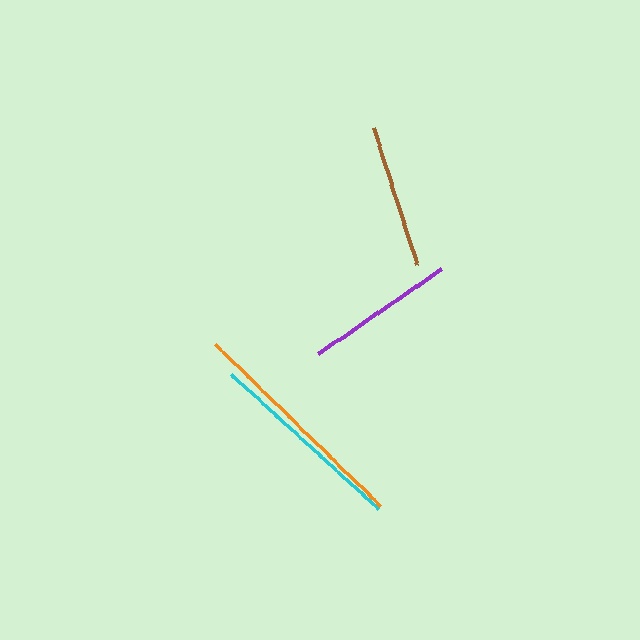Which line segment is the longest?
The orange line is the longest at approximately 231 pixels.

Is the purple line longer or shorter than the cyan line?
The cyan line is longer than the purple line.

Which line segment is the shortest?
The brown line is the shortest at approximately 144 pixels.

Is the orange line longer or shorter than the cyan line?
The orange line is longer than the cyan line.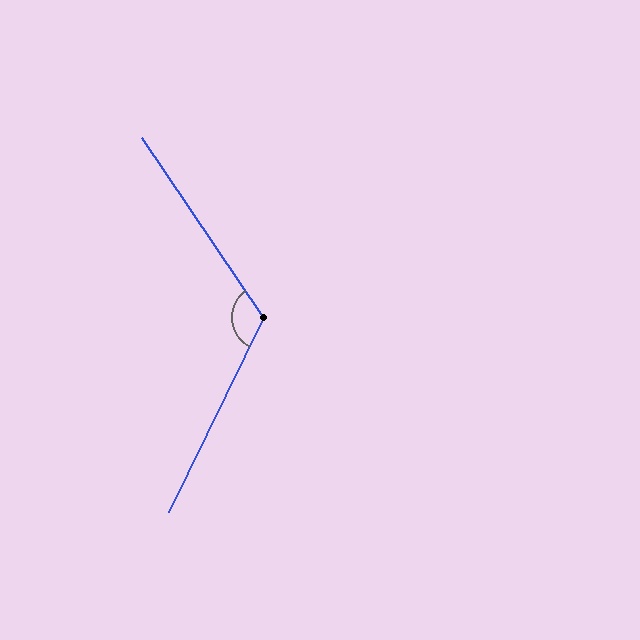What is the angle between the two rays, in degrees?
Approximately 120 degrees.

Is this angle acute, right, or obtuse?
It is obtuse.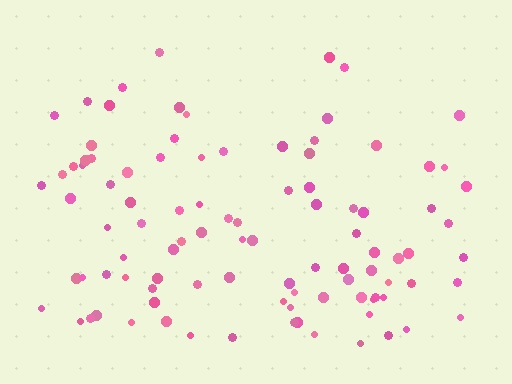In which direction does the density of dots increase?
From top to bottom, with the bottom side densest.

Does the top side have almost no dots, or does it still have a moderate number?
Still a moderate number, just noticeably fewer than the bottom.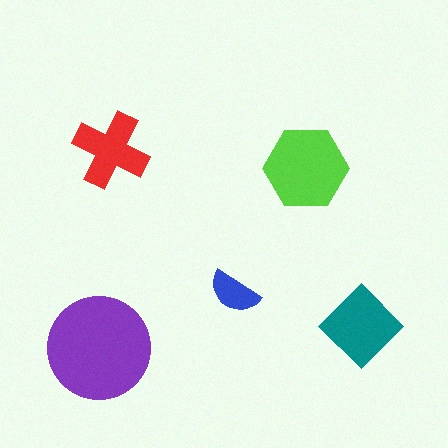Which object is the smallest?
The blue semicircle.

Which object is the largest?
The purple circle.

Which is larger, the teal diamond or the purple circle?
The purple circle.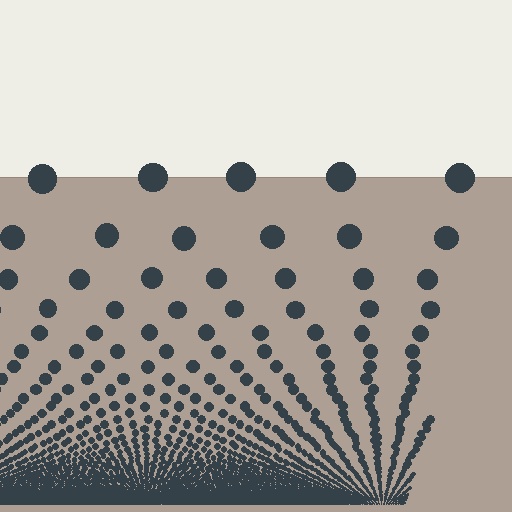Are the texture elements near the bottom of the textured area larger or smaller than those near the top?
Smaller. The gradient is inverted — elements near the bottom are smaller and denser.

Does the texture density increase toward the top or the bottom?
Density increases toward the bottom.